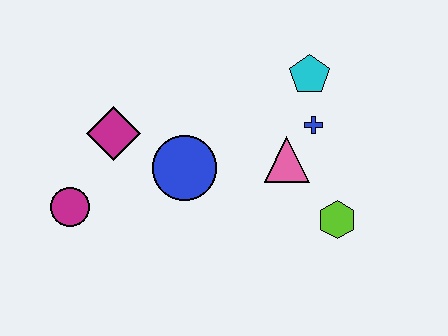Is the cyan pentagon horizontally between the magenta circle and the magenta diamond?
No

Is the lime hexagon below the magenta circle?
Yes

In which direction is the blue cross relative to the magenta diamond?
The blue cross is to the right of the magenta diamond.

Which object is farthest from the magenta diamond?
The lime hexagon is farthest from the magenta diamond.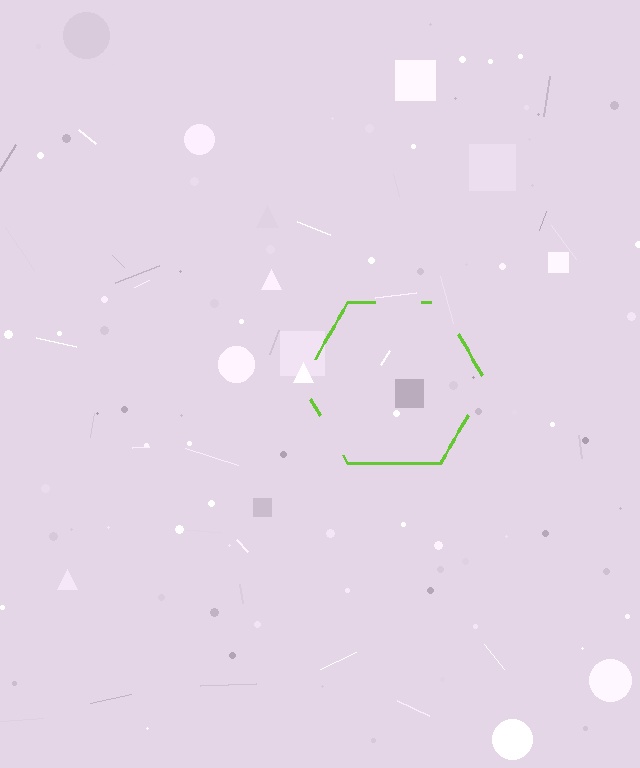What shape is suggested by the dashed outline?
The dashed outline suggests a hexagon.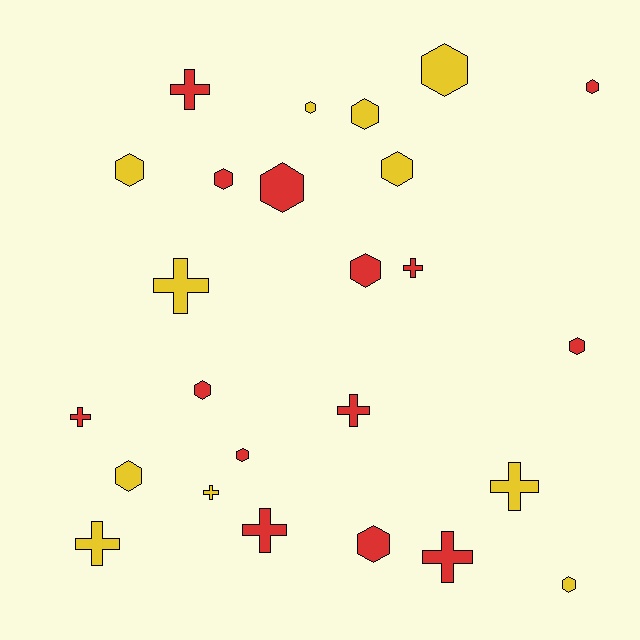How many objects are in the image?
There are 25 objects.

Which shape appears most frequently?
Hexagon, with 15 objects.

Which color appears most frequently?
Red, with 14 objects.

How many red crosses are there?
There are 6 red crosses.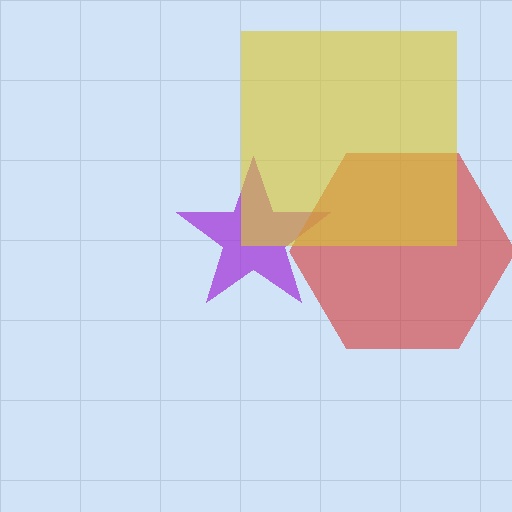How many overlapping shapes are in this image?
There are 3 overlapping shapes in the image.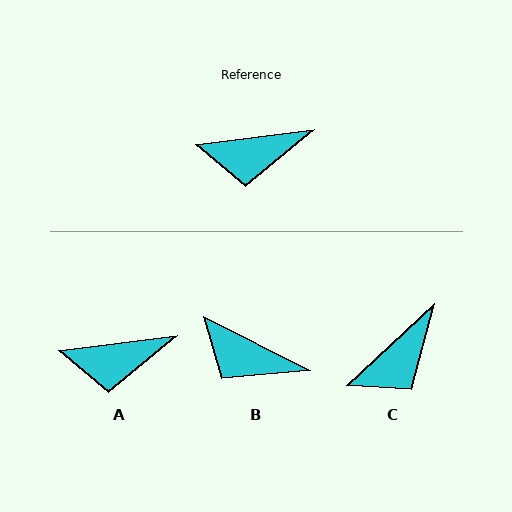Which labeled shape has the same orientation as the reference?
A.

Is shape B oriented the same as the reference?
No, it is off by about 34 degrees.